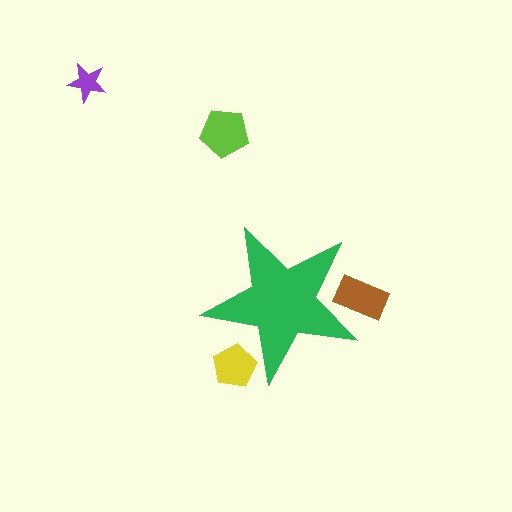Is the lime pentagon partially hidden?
No, the lime pentagon is fully visible.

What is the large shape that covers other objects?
A green star.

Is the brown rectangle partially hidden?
Yes, the brown rectangle is partially hidden behind the green star.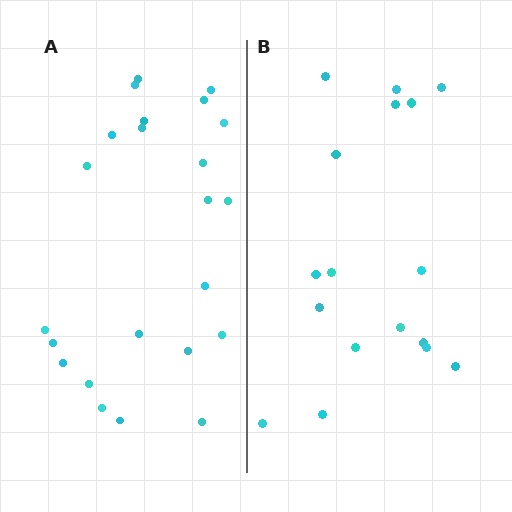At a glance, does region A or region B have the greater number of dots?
Region A (the left region) has more dots.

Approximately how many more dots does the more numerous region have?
Region A has about 6 more dots than region B.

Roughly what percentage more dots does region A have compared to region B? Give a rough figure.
About 35% more.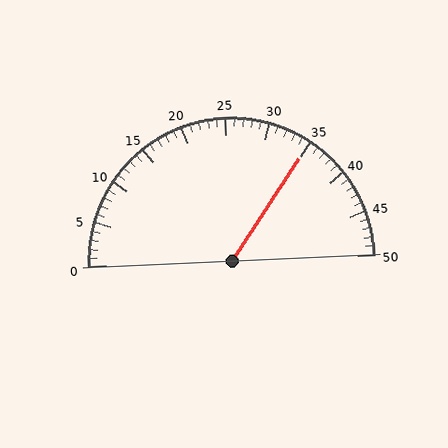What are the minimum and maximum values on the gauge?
The gauge ranges from 0 to 50.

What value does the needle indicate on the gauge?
The needle indicates approximately 35.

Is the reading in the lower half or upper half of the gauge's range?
The reading is in the upper half of the range (0 to 50).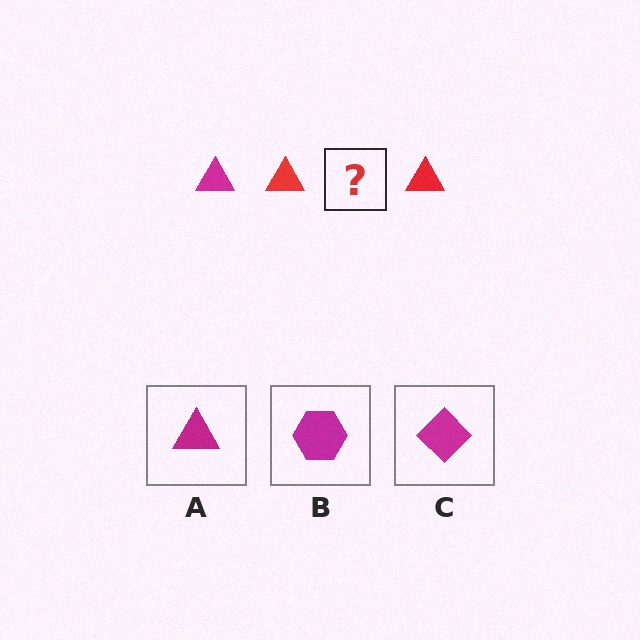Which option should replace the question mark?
Option A.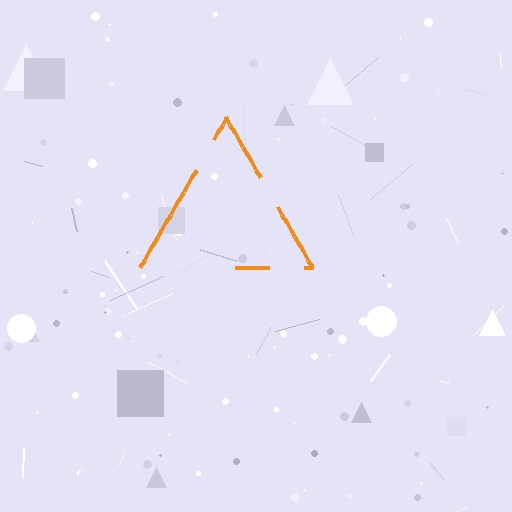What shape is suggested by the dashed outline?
The dashed outline suggests a triangle.